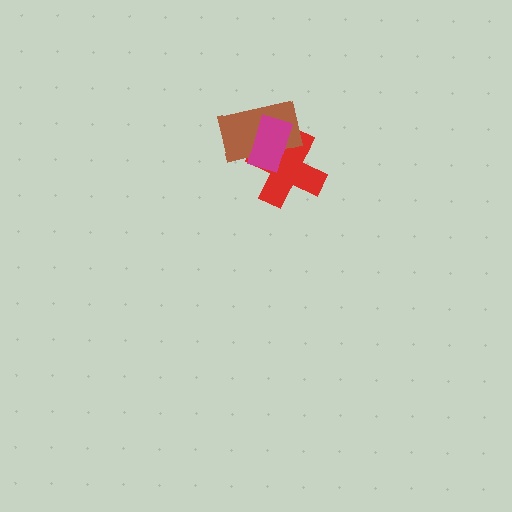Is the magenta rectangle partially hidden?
No, no other shape covers it.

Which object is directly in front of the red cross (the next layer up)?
The brown rectangle is directly in front of the red cross.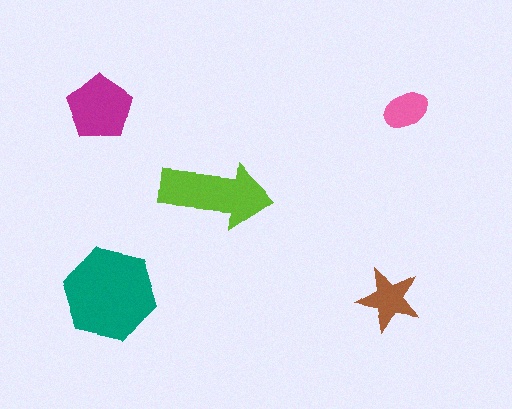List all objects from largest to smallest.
The teal hexagon, the lime arrow, the magenta pentagon, the brown star, the pink ellipse.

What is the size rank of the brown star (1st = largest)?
4th.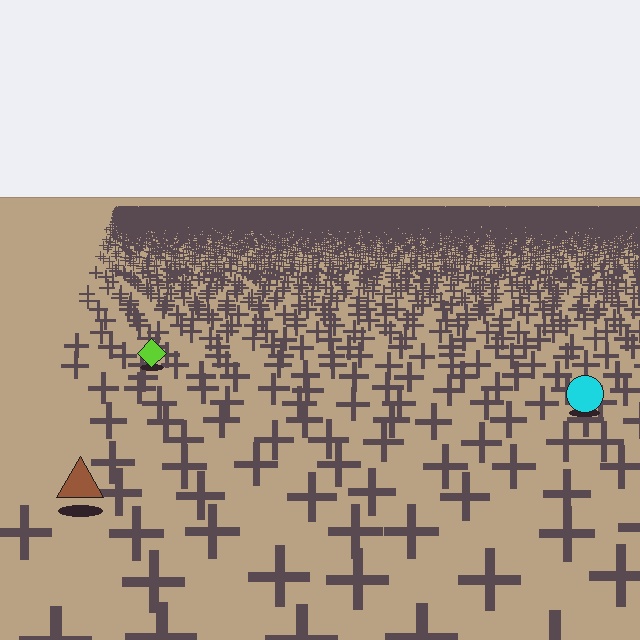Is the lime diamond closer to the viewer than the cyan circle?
No. The cyan circle is closer — you can tell from the texture gradient: the ground texture is coarser near it.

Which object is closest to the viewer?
The brown triangle is closest. The texture marks near it are larger and more spread out.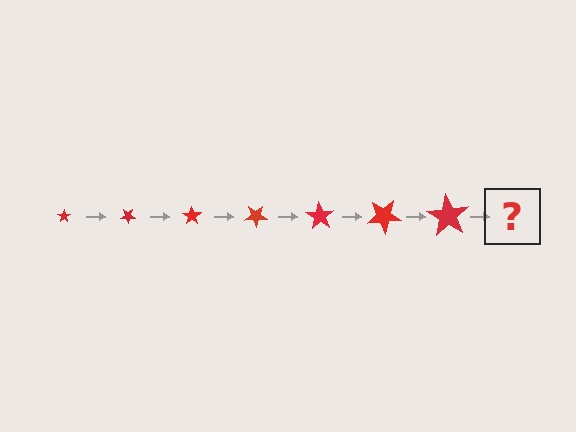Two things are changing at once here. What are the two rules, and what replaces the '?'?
The two rules are that the star grows larger each step and it rotates 35 degrees each step. The '?' should be a star, larger than the previous one and rotated 245 degrees from the start.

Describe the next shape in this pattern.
It should be a star, larger than the previous one and rotated 245 degrees from the start.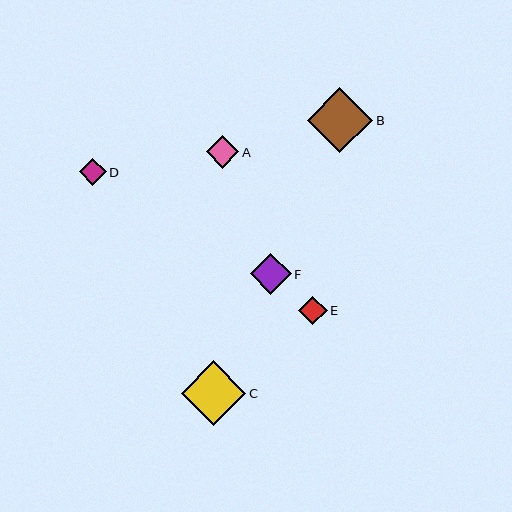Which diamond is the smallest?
Diamond D is the smallest with a size of approximately 27 pixels.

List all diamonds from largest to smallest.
From largest to smallest: B, C, F, A, E, D.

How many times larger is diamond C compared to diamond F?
Diamond C is approximately 1.6 times the size of diamond F.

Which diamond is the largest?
Diamond B is the largest with a size of approximately 66 pixels.